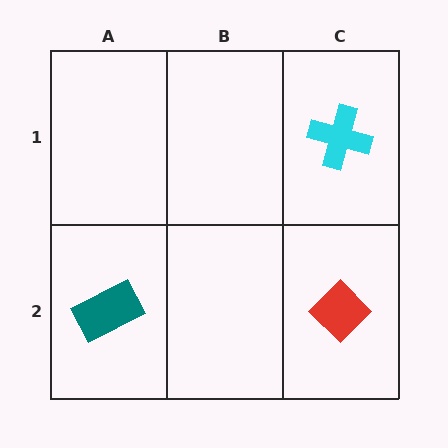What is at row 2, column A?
A teal rectangle.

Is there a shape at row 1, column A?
No, that cell is empty.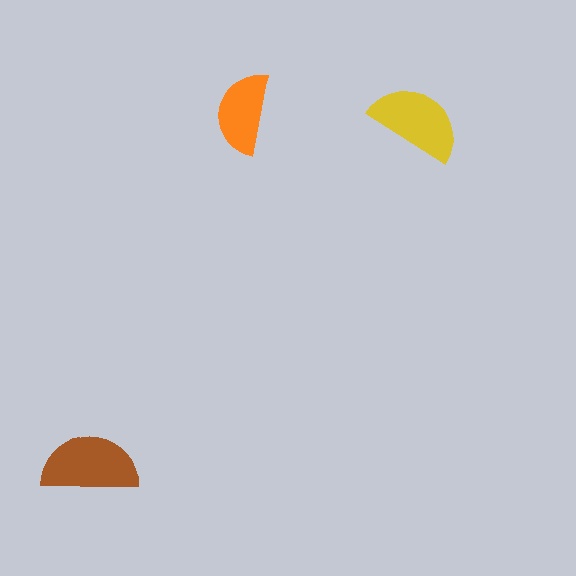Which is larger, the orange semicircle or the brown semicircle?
The brown one.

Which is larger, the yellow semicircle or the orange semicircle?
The yellow one.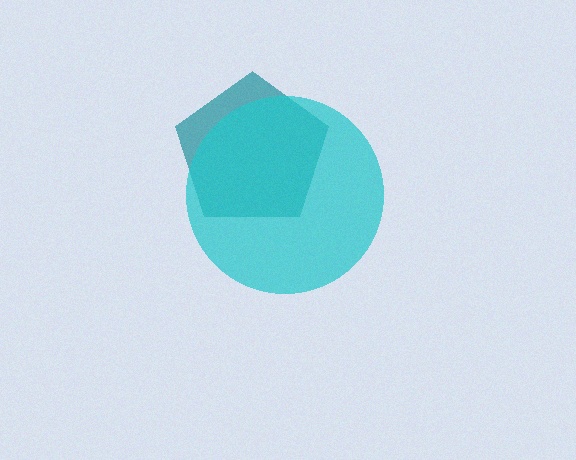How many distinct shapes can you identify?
There are 2 distinct shapes: a teal pentagon, a cyan circle.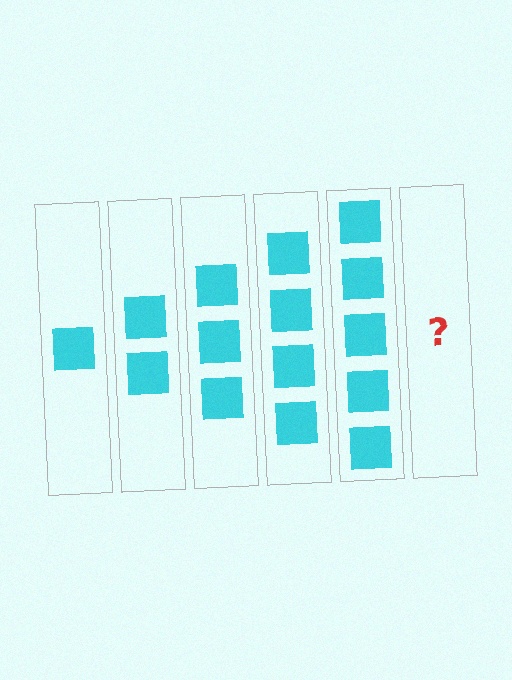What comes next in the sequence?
The next element should be 6 squares.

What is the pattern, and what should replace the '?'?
The pattern is that each step adds one more square. The '?' should be 6 squares.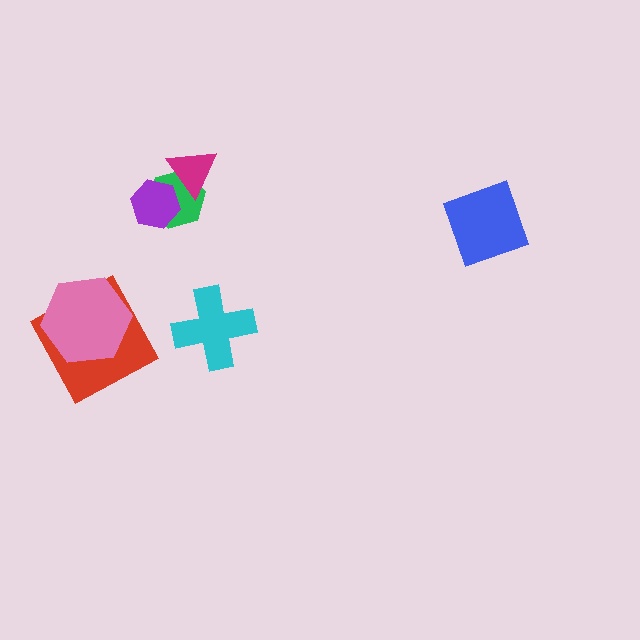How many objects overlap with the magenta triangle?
1 object overlaps with the magenta triangle.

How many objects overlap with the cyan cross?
0 objects overlap with the cyan cross.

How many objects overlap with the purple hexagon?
1 object overlaps with the purple hexagon.